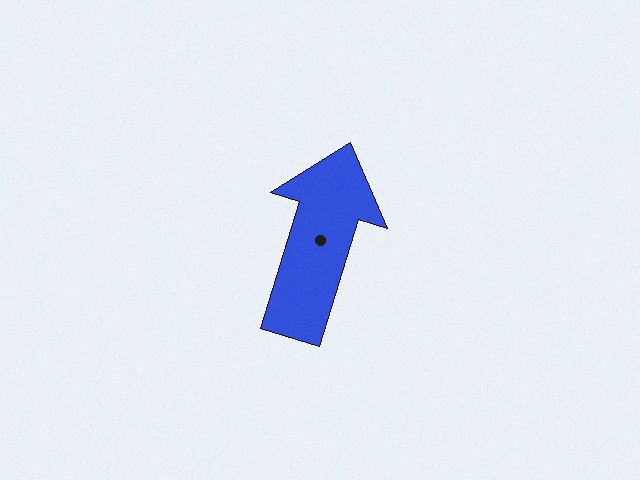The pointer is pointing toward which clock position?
Roughly 1 o'clock.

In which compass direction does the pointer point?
North.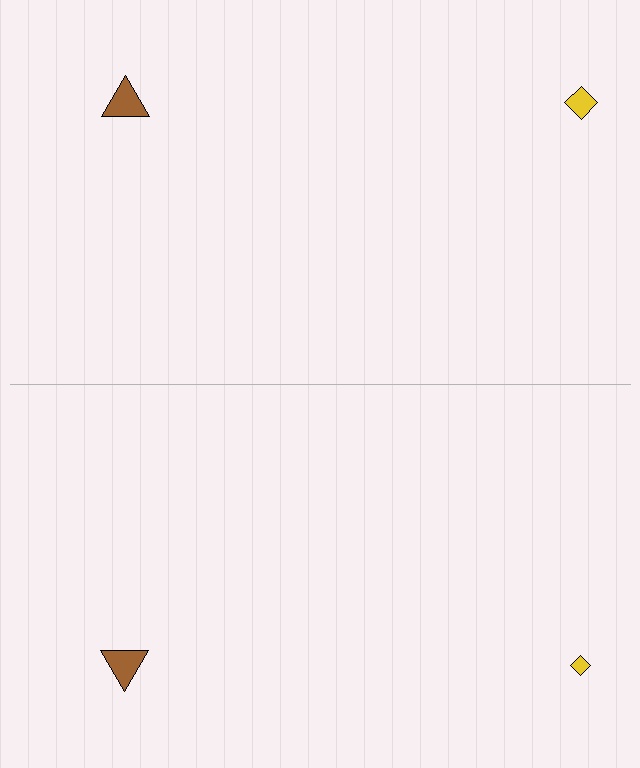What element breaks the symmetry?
The yellow diamond on the bottom side has a different size than its mirror counterpart.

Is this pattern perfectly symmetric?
No, the pattern is not perfectly symmetric. The yellow diamond on the bottom side has a different size than its mirror counterpart.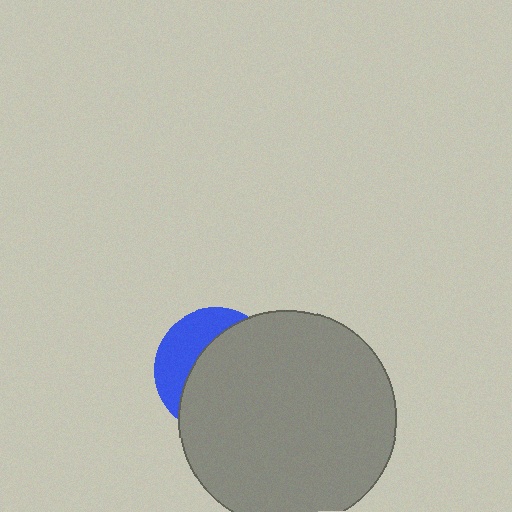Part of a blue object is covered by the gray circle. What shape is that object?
It is a circle.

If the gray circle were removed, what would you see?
You would see the complete blue circle.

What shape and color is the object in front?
The object in front is a gray circle.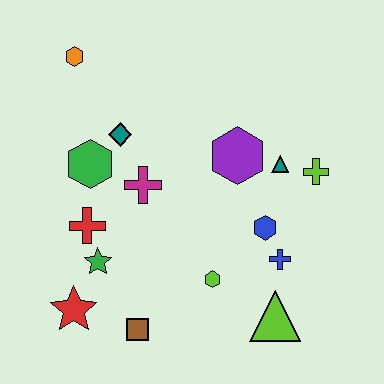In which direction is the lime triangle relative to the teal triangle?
The lime triangle is below the teal triangle.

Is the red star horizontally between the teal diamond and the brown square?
No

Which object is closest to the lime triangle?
The blue cross is closest to the lime triangle.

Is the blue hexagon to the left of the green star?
No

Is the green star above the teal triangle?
No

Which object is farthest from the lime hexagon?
The orange hexagon is farthest from the lime hexagon.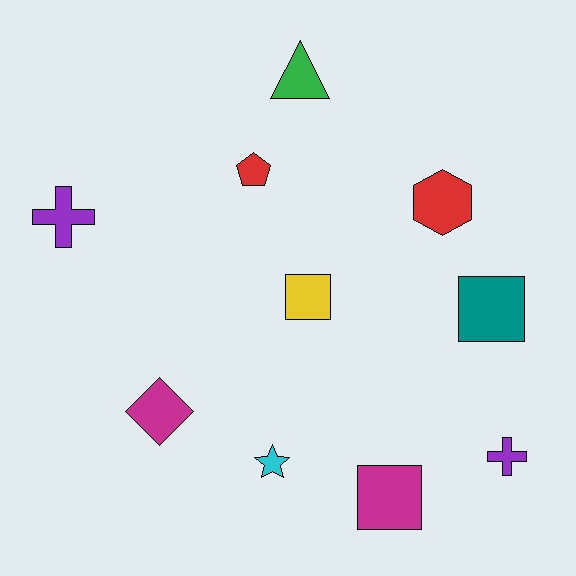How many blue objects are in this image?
There are no blue objects.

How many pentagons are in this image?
There is 1 pentagon.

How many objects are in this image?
There are 10 objects.